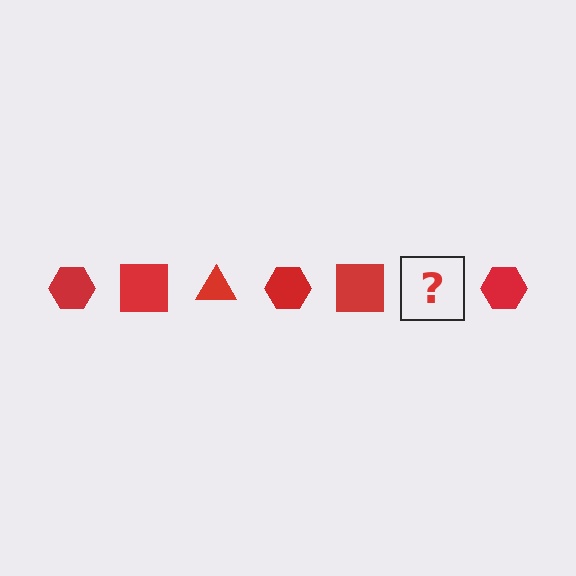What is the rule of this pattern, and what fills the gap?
The rule is that the pattern cycles through hexagon, square, triangle shapes in red. The gap should be filled with a red triangle.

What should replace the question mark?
The question mark should be replaced with a red triangle.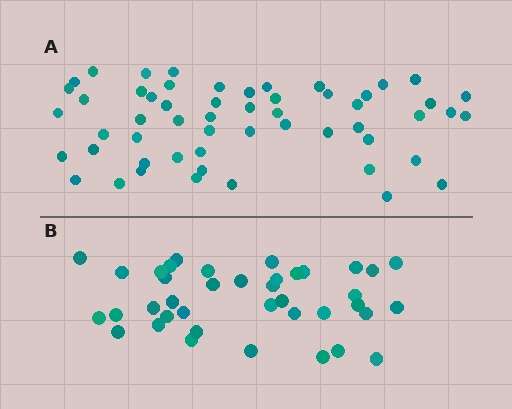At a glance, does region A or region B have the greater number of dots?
Region A (the top region) has more dots.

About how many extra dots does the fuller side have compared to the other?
Region A has approximately 15 more dots than region B.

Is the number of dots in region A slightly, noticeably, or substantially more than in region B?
Region A has noticeably more, but not dramatically so. The ratio is roughly 1.4 to 1.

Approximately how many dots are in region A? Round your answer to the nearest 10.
About 60 dots. (The exact count is 55, which rounds to 60.)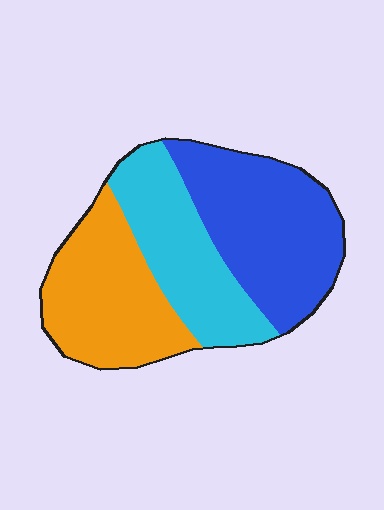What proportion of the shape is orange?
Orange takes up between a quarter and a half of the shape.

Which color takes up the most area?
Blue, at roughly 40%.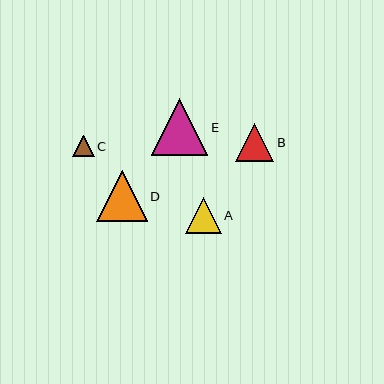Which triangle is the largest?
Triangle E is the largest with a size of approximately 56 pixels.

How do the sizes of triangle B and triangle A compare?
Triangle B and triangle A are approximately the same size.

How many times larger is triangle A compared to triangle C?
Triangle A is approximately 1.7 times the size of triangle C.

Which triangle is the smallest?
Triangle C is the smallest with a size of approximately 21 pixels.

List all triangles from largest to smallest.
From largest to smallest: E, D, B, A, C.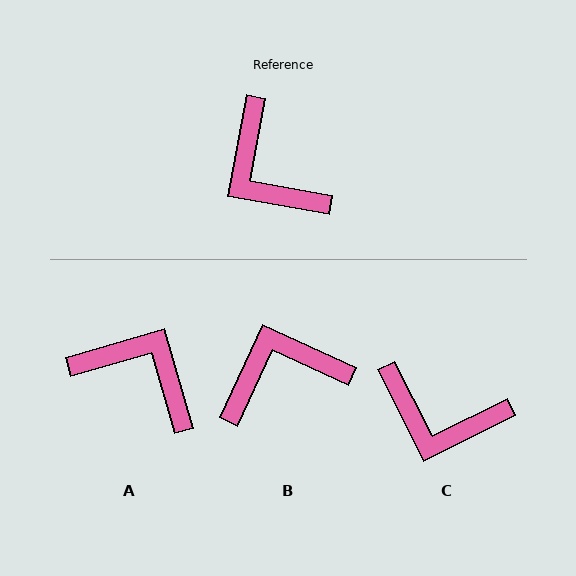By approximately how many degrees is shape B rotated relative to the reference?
Approximately 104 degrees clockwise.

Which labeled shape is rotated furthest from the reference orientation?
A, about 154 degrees away.